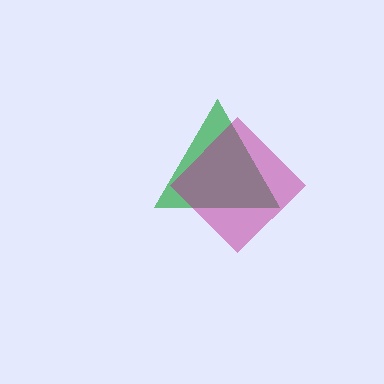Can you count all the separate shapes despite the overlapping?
Yes, there are 2 separate shapes.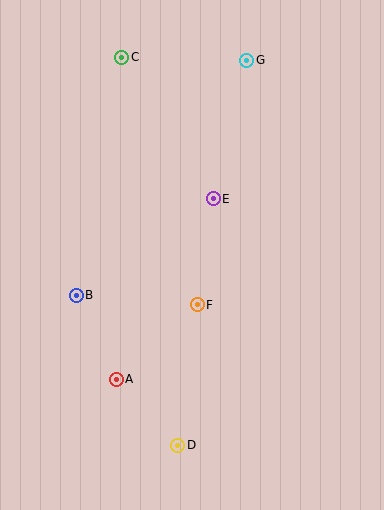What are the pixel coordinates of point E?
Point E is at (213, 199).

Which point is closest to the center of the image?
Point F at (197, 305) is closest to the center.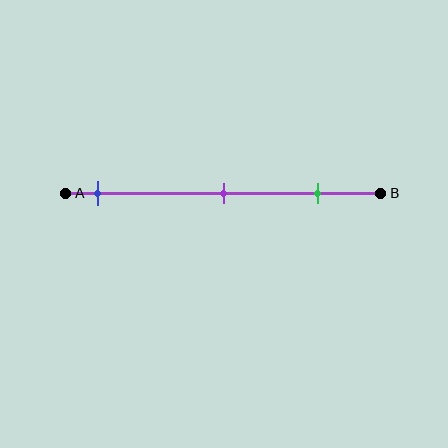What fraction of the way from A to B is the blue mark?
The blue mark is approximately 10% (0.1) of the way from A to B.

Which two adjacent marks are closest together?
The purple and green marks are the closest adjacent pair.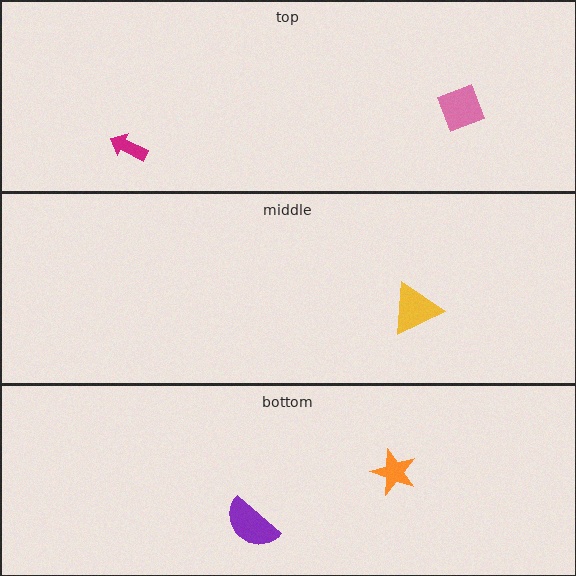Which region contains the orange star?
The bottom region.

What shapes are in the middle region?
The yellow triangle.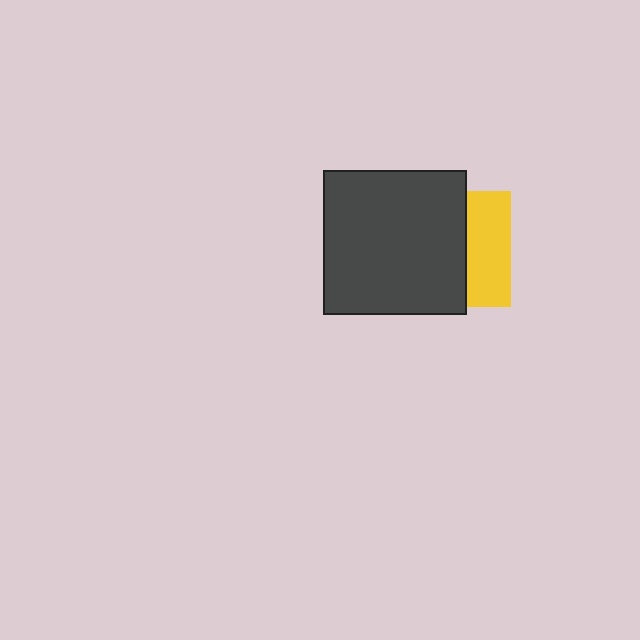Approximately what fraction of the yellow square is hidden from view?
Roughly 62% of the yellow square is hidden behind the dark gray square.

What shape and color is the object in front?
The object in front is a dark gray square.